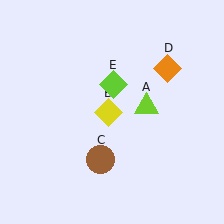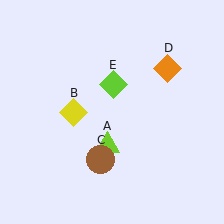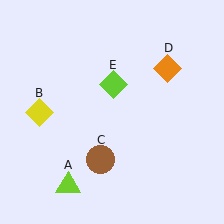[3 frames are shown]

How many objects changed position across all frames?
2 objects changed position: lime triangle (object A), yellow diamond (object B).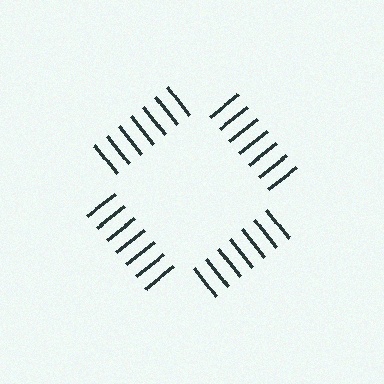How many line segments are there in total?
28 — 7 along each of the 4 edges.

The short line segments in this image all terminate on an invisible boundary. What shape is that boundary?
An illusory square — the line segments terminate on its edges but no continuous stroke is drawn.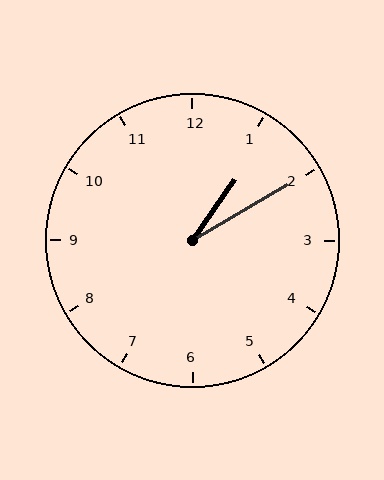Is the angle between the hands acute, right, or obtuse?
It is acute.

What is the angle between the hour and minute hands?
Approximately 25 degrees.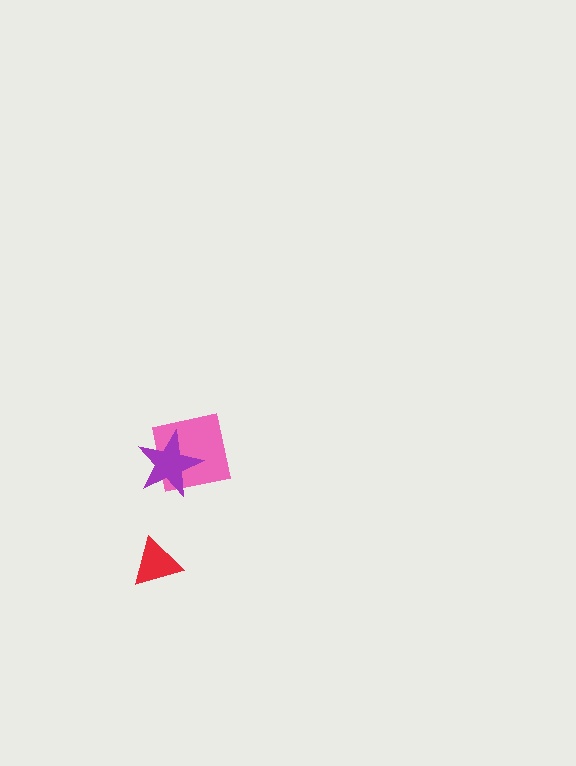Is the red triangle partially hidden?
No, no other shape covers it.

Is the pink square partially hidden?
Yes, it is partially covered by another shape.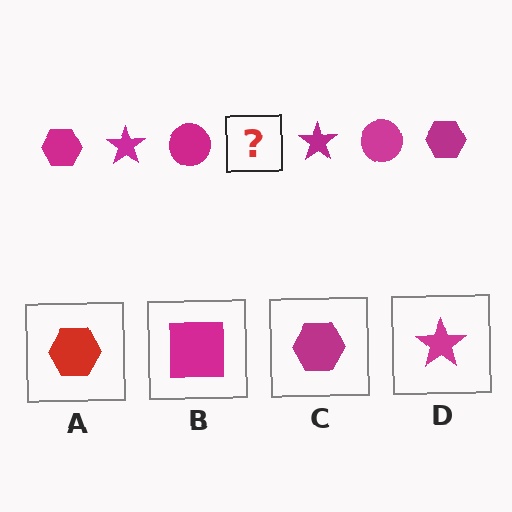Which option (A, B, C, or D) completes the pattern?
C.